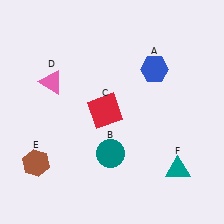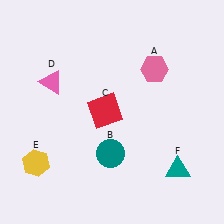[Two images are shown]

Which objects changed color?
A changed from blue to pink. E changed from brown to yellow.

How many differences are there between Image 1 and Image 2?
There are 2 differences between the two images.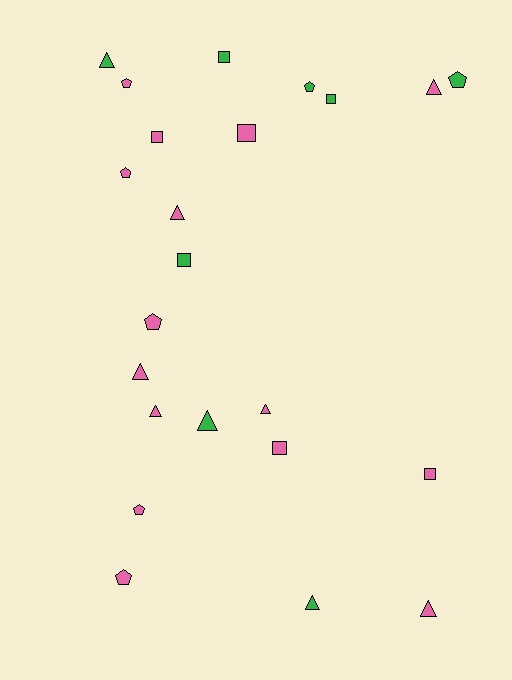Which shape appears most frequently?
Triangle, with 9 objects.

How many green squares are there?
There are 3 green squares.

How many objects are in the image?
There are 23 objects.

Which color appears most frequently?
Pink, with 15 objects.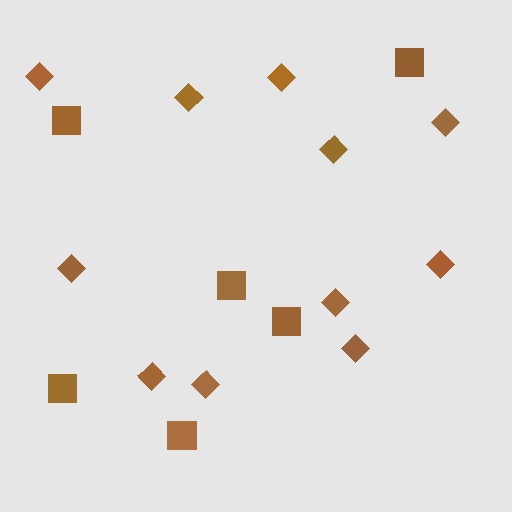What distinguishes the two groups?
There are 2 groups: one group of squares (6) and one group of diamonds (11).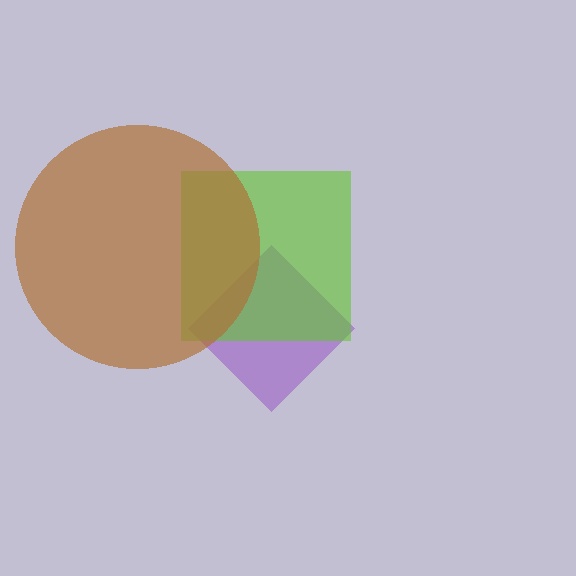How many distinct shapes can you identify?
There are 3 distinct shapes: a purple diamond, a lime square, a brown circle.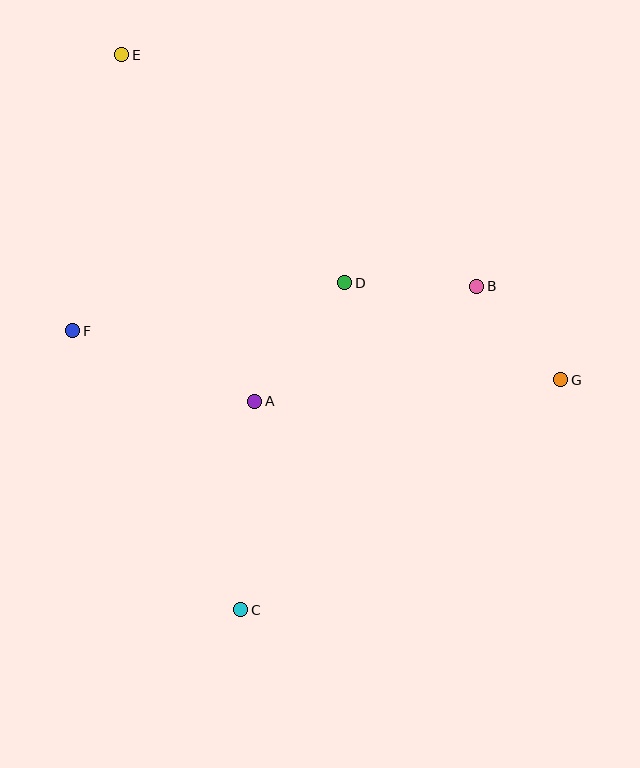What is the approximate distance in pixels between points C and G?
The distance between C and G is approximately 394 pixels.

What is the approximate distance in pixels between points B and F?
The distance between B and F is approximately 407 pixels.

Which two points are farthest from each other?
Points C and E are farthest from each other.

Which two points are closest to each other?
Points B and G are closest to each other.